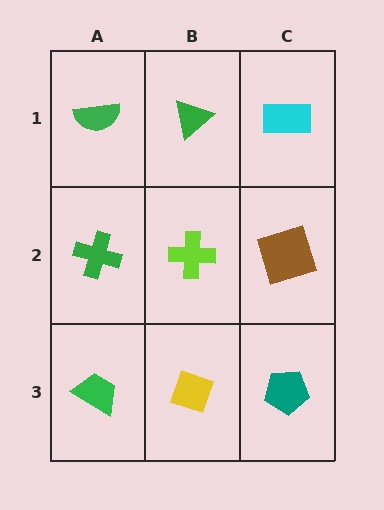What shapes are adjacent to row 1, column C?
A brown square (row 2, column C), a green triangle (row 1, column B).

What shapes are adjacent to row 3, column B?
A lime cross (row 2, column B), a green trapezoid (row 3, column A), a teal pentagon (row 3, column C).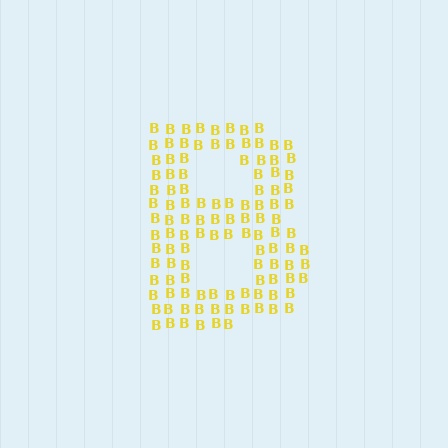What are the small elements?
The small elements are letter B's.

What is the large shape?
The large shape is the letter B.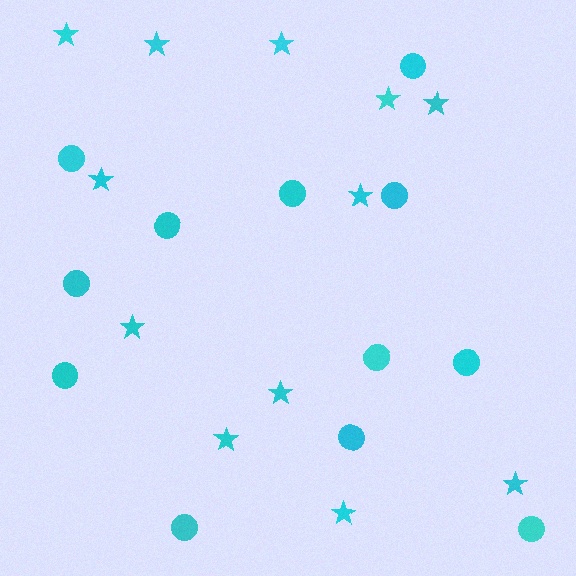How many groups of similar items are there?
There are 2 groups: one group of circles (12) and one group of stars (12).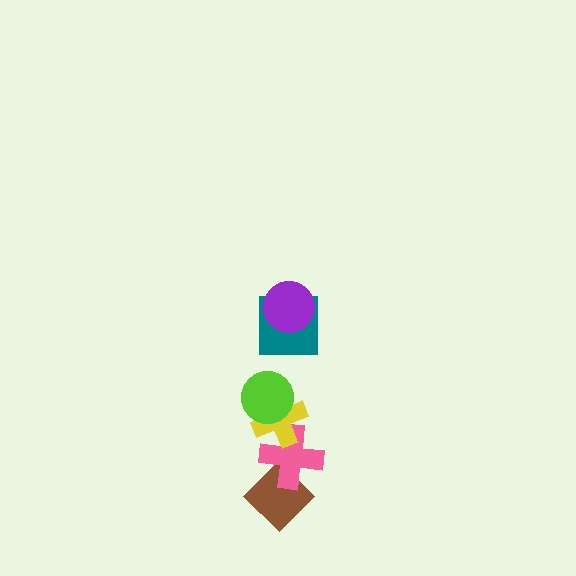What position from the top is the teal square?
The teal square is 2nd from the top.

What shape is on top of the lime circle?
The teal square is on top of the lime circle.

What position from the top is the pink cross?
The pink cross is 5th from the top.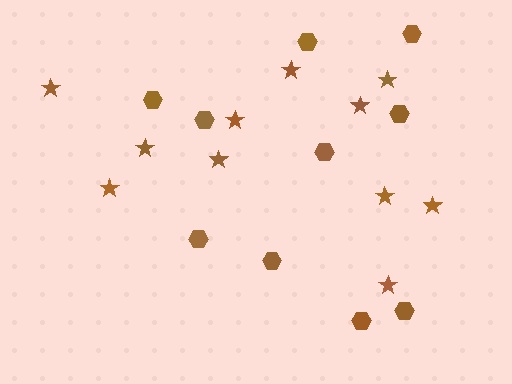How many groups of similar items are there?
There are 2 groups: one group of hexagons (10) and one group of stars (11).